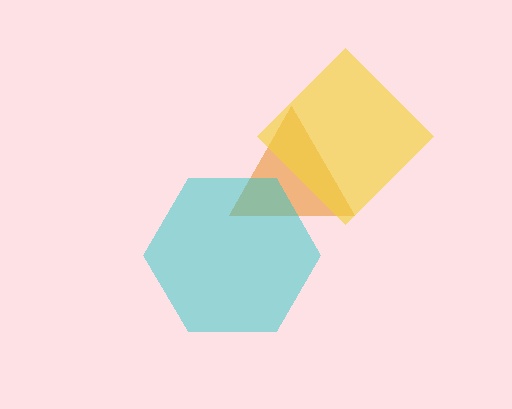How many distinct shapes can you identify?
There are 3 distinct shapes: an orange triangle, a yellow diamond, a cyan hexagon.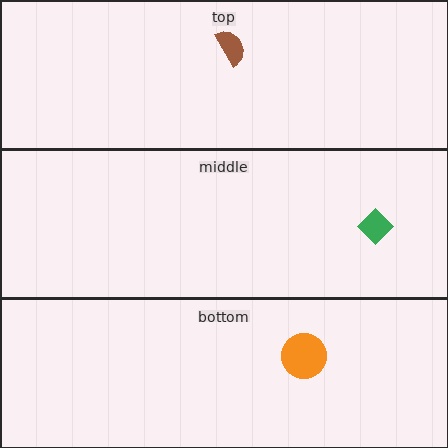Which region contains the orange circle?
The bottom region.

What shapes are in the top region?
The brown semicircle.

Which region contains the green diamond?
The middle region.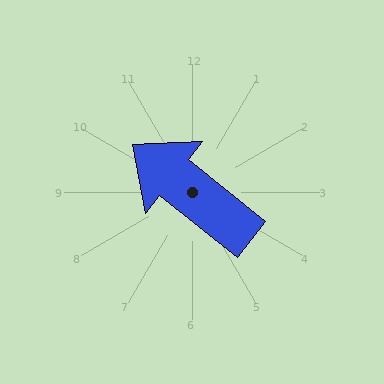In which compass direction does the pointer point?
Northwest.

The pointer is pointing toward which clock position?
Roughly 10 o'clock.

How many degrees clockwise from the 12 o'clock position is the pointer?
Approximately 309 degrees.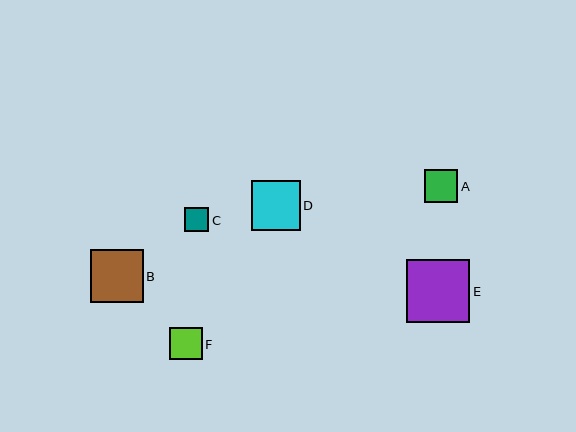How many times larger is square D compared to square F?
Square D is approximately 1.5 times the size of square F.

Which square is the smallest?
Square C is the smallest with a size of approximately 24 pixels.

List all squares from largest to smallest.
From largest to smallest: E, B, D, A, F, C.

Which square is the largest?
Square E is the largest with a size of approximately 63 pixels.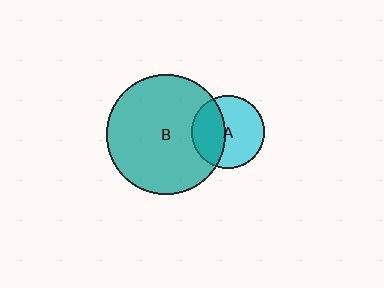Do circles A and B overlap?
Yes.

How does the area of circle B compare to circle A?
Approximately 2.7 times.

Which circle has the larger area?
Circle B (teal).